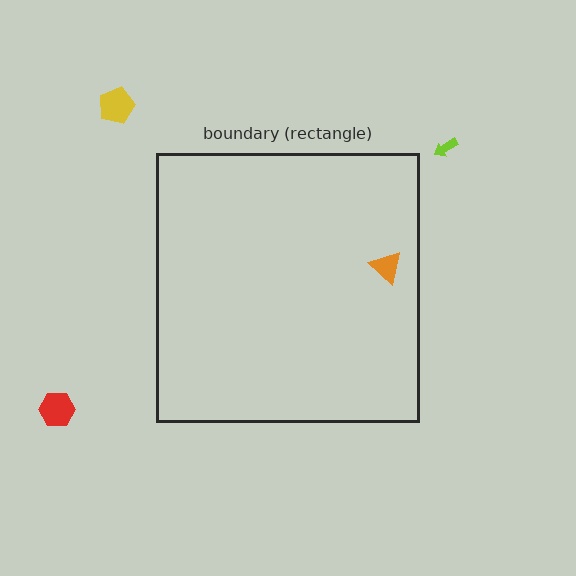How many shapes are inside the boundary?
1 inside, 3 outside.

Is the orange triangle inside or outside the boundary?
Inside.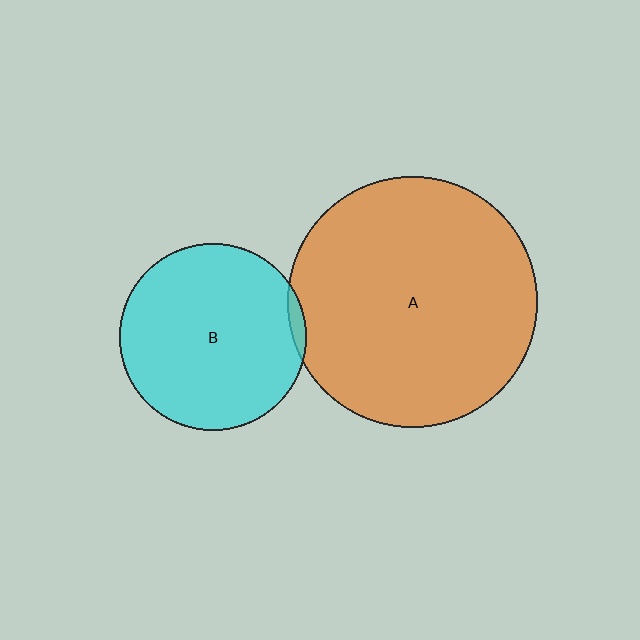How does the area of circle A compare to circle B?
Approximately 1.8 times.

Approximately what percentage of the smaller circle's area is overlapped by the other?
Approximately 5%.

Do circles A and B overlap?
Yes.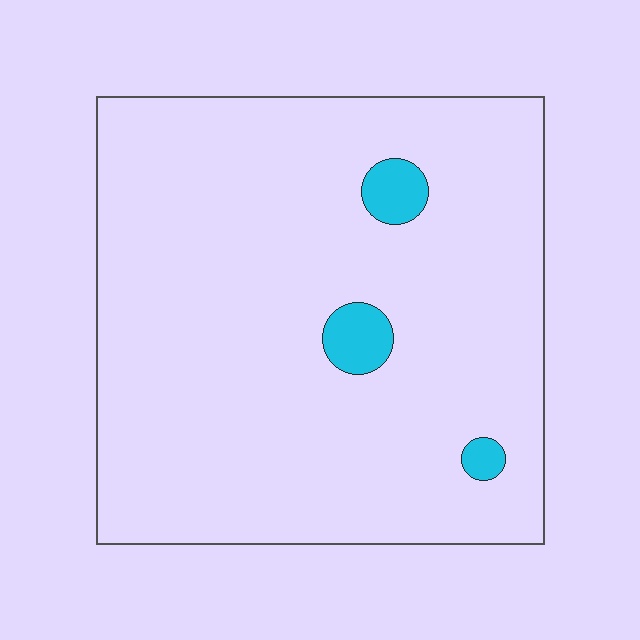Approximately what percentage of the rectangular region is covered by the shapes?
Approximately 5%.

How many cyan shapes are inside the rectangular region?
3.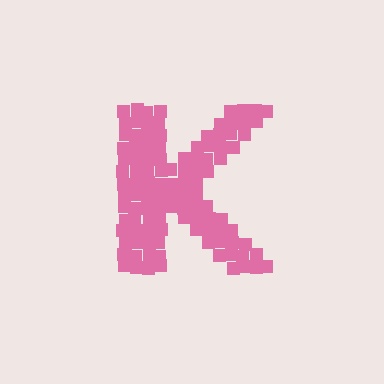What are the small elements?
The small elements are squares.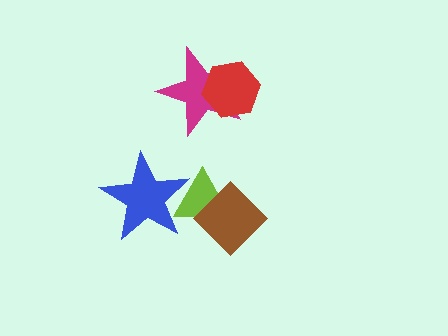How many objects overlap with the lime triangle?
2 objects overlap with the lime triangle.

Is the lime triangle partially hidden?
Yes, it is partially covered by another shape.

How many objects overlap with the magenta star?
1 object overlaps with the magenta star.